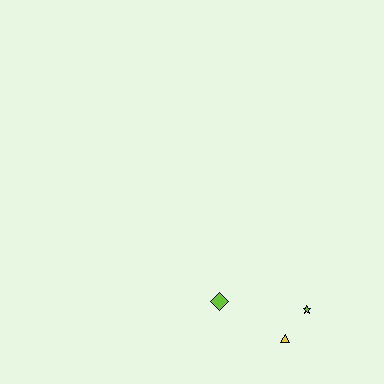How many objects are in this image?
There are 3 objects.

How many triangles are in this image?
There is 1 triangle.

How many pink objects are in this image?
There are no pink objects.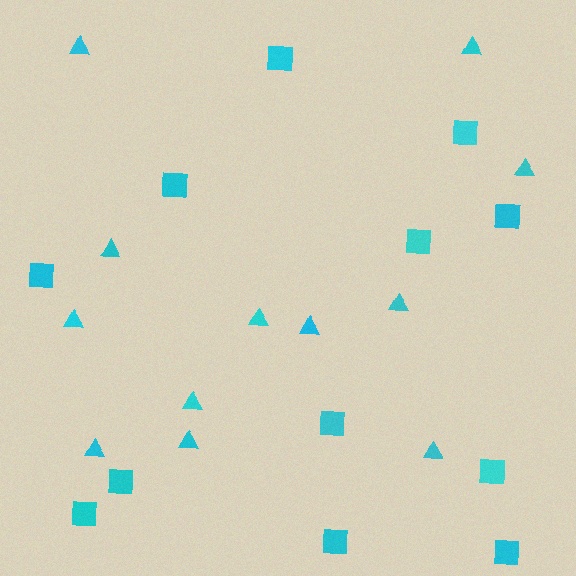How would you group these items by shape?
There are 2 groups: one group of triangles (12) and one group of squares (12).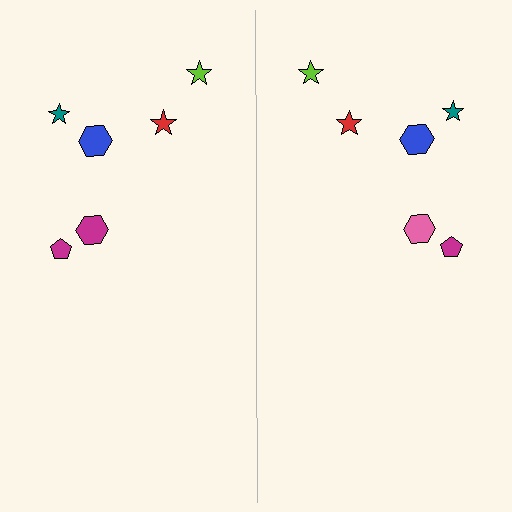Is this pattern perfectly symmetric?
No, the pattern is not perfectly symmetric. The pink hexagon on the right side breaks the symmetry — its mirror counterpart is magenta.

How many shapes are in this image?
There are 12 shapes in this image.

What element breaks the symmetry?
The pink hexagon on the right side breaks the symmetry — its mirror counterpart is magenta.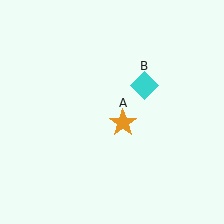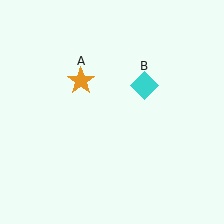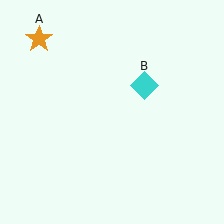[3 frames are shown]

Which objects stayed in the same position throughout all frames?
Cyan diamond (object B) remained stationary.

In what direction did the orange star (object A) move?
The orange star (object A) moved up and to the left.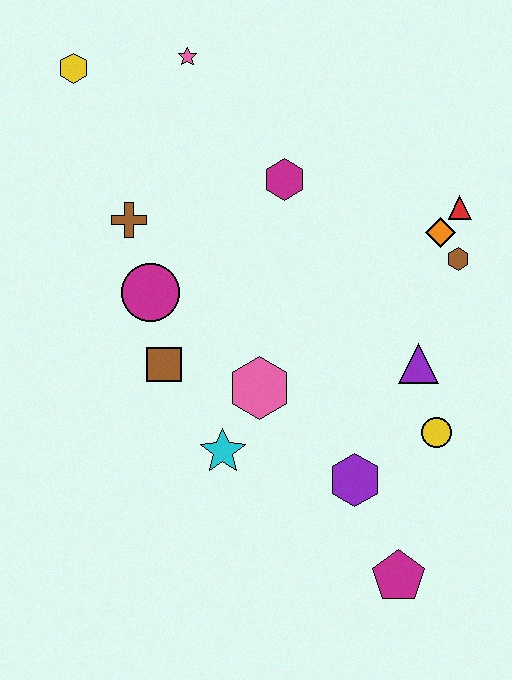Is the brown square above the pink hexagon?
Yes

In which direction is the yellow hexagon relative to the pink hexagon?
The yellow hexagon is above the pink hexagon.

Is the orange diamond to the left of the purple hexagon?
No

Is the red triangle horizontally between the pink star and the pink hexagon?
No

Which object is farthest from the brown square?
The red triangle is farthest from the brown square.